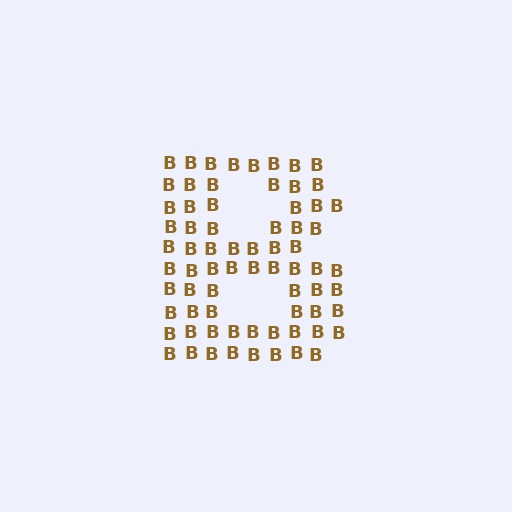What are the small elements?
The small elements are letter B's.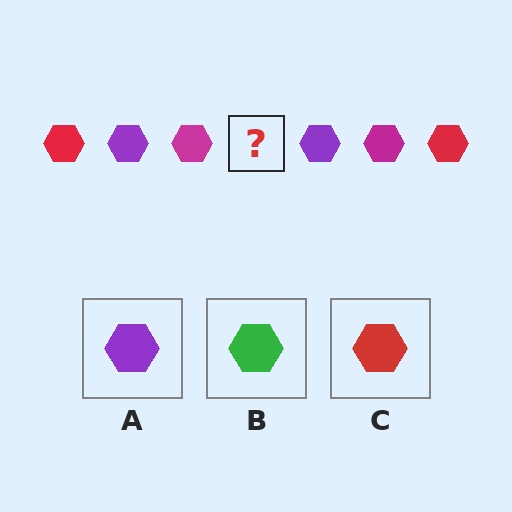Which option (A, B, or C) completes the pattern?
C.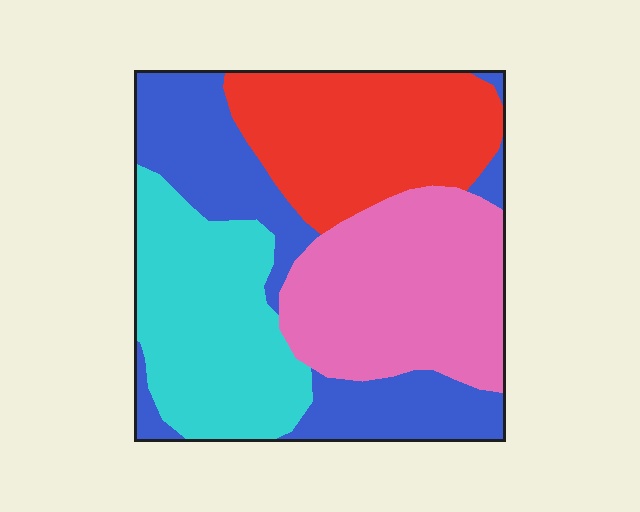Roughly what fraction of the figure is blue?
Blue covers about 25% of the figure.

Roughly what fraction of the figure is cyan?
Cyan takes up less than a quarter of the figure.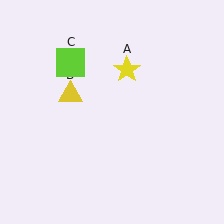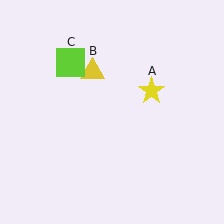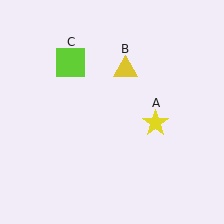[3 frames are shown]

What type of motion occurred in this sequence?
The yellow star (object A), yellow triangle (object B) rotated clockwise around the center of the scene.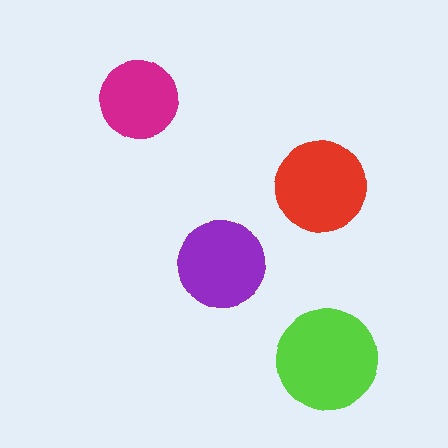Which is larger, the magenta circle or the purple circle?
The purple one.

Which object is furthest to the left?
The magenta circle is leftmost.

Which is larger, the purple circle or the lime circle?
The lime one.